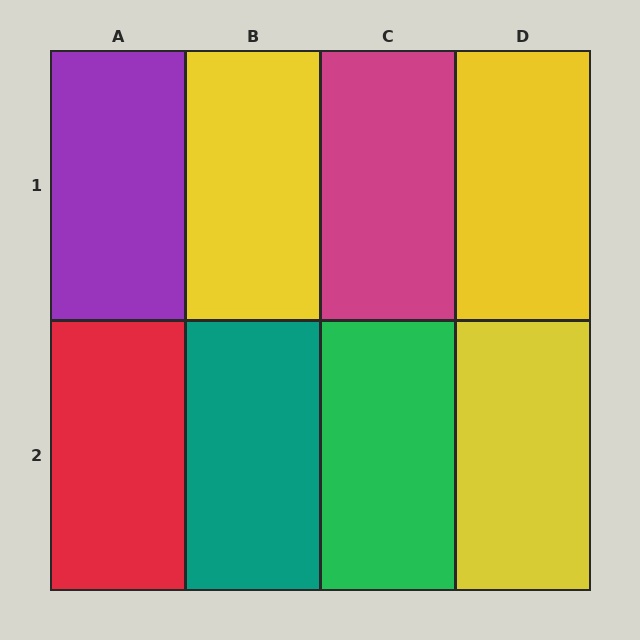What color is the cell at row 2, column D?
Yellow.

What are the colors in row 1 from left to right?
Purple, yellow, magenta, yellow.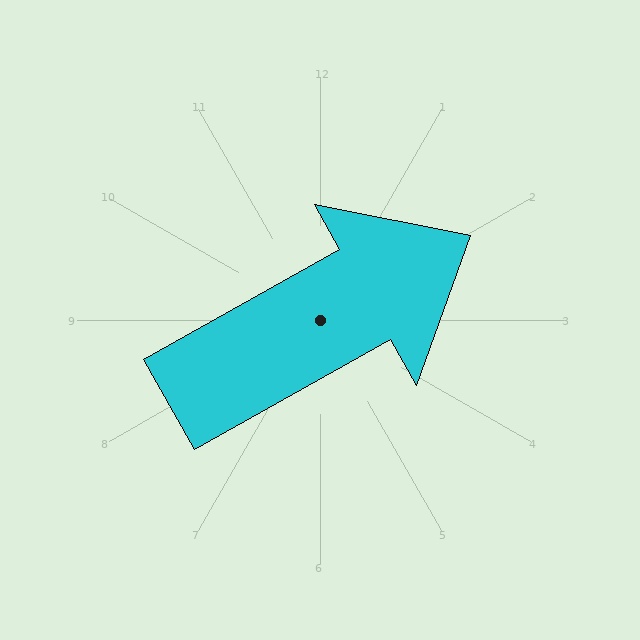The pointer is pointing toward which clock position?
Roughly 2 o'clock.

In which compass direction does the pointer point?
Northeast.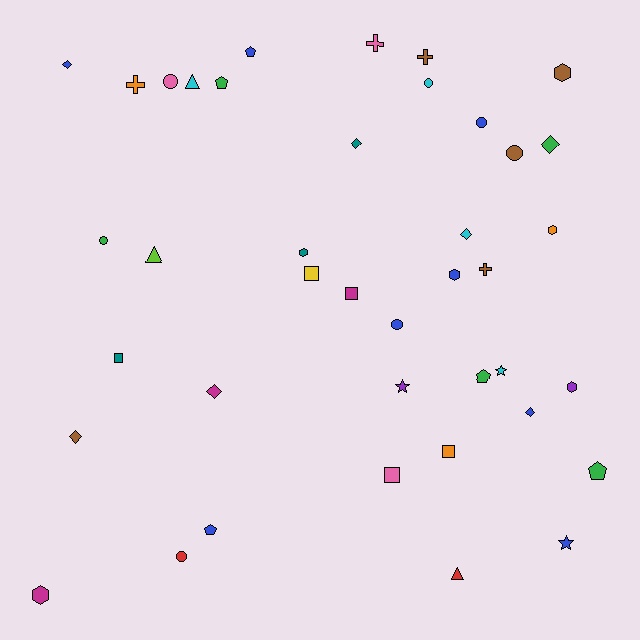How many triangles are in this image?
There are 3 triangles.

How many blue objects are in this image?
There are 8 blue objects.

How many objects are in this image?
There are 40 objects.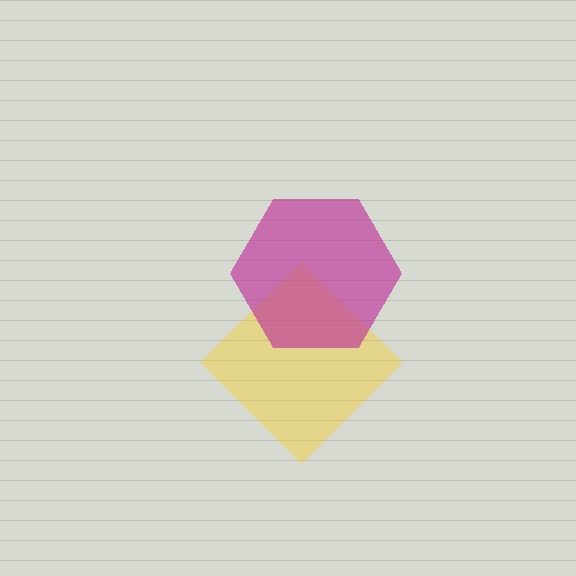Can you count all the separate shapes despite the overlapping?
Yes, there are 2 separate shapes.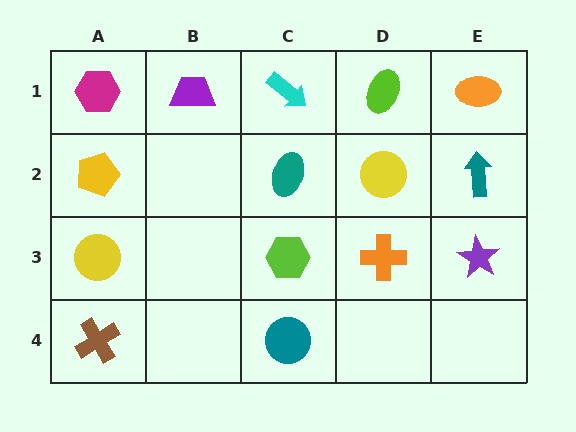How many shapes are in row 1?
5 shapes.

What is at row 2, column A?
A yellow pentagon.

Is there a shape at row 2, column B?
No, that cell is empty.